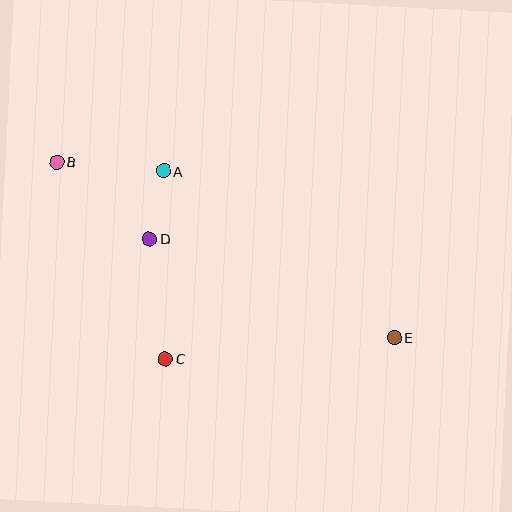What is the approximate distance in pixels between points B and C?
The distance between B and C is approximately 225 pixels.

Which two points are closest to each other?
Points A and D are closest to each other.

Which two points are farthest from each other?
Points B and E are farthest from each other.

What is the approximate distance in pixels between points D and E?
The distance between D and E is approximately 264 pixels.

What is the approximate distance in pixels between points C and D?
The distance between C and D is approximately 121 pixels.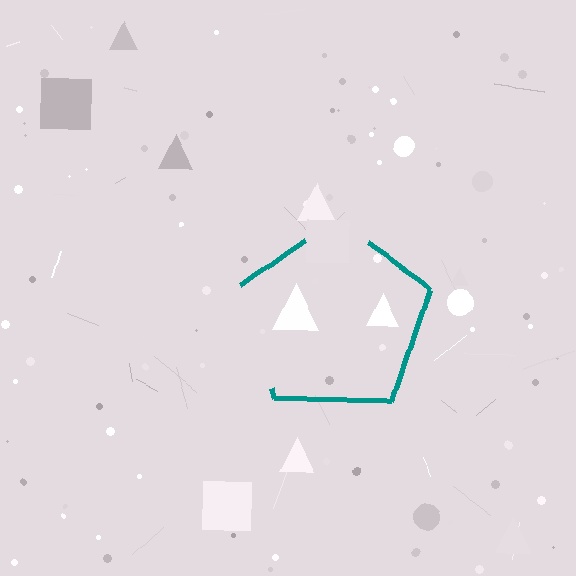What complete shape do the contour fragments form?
The contour fragments form a pentagon.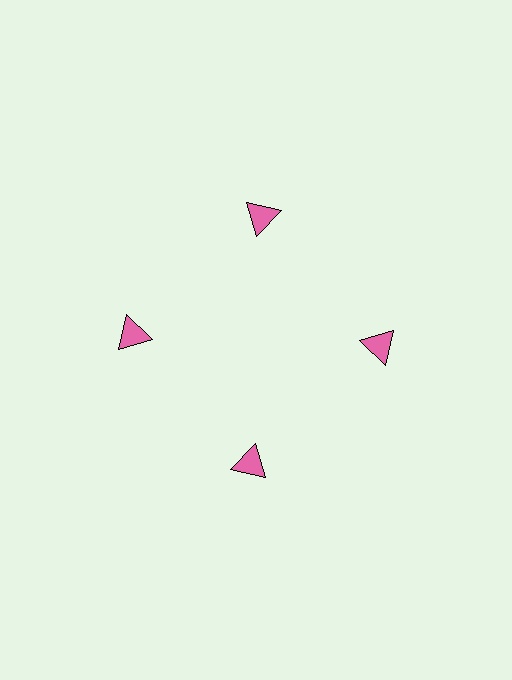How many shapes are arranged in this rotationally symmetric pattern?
There are 4 shapes, arranged in 4 groups of 1.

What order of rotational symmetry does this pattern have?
This pattern has 4-fold rotational symmetry.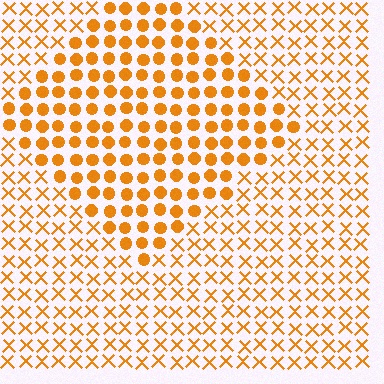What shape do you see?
I see a diamond.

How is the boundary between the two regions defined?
The boundary is defined by a change in element shape: circles inside vs. X marks outside. All elements share the same color and spacing.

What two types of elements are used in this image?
The image uses circles inside the diamond region and X marks outside it.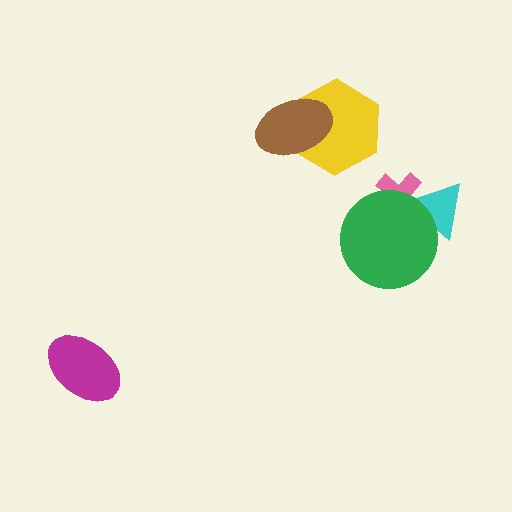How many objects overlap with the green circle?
2 objects overlap with the green circle.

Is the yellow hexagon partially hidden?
Yes, it is partially covered by another shape.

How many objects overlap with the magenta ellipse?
0 objects overlap with the magenta ellipse.